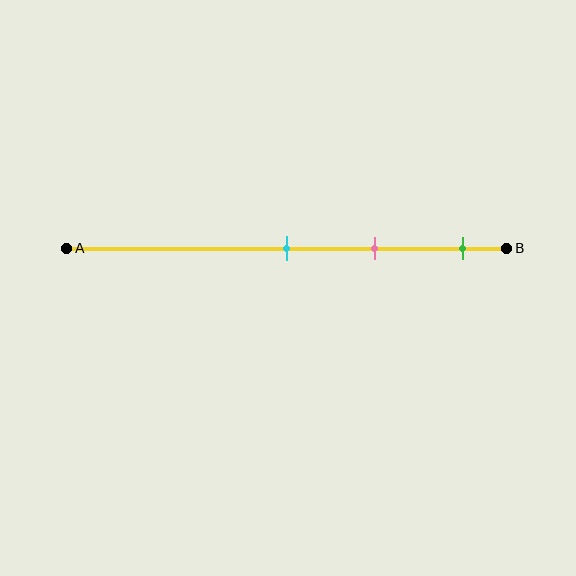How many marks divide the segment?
There are 3 marks dividing the segment.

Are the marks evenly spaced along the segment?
Yes, the marks are approximately evenly spaced.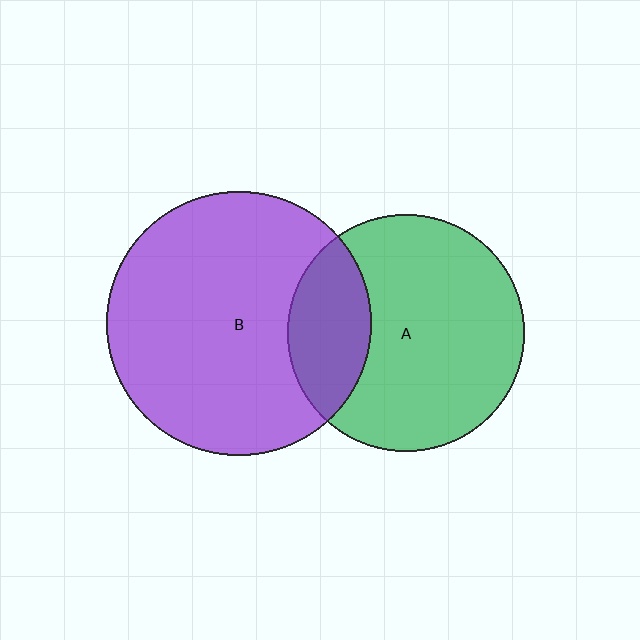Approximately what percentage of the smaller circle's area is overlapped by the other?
Approximately 25%.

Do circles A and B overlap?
Yes.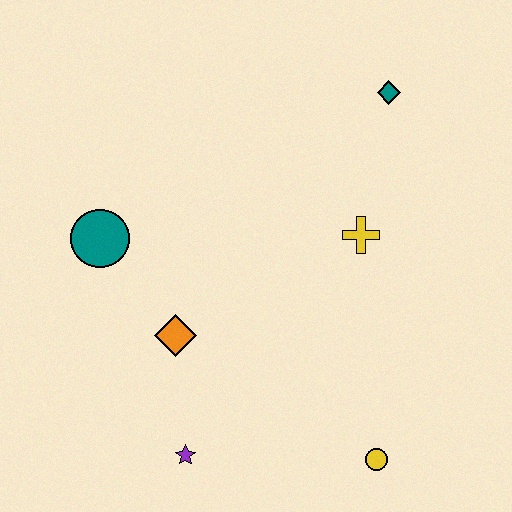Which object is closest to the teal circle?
The orange diamond is closest to the teal circle.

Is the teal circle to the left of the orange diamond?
Yes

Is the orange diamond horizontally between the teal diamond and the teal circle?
Yes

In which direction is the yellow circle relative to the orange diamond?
The yellow circle is to the right of the orange diamond.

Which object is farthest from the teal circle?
The yellow circle is farthest from the teal circle.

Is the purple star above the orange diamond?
No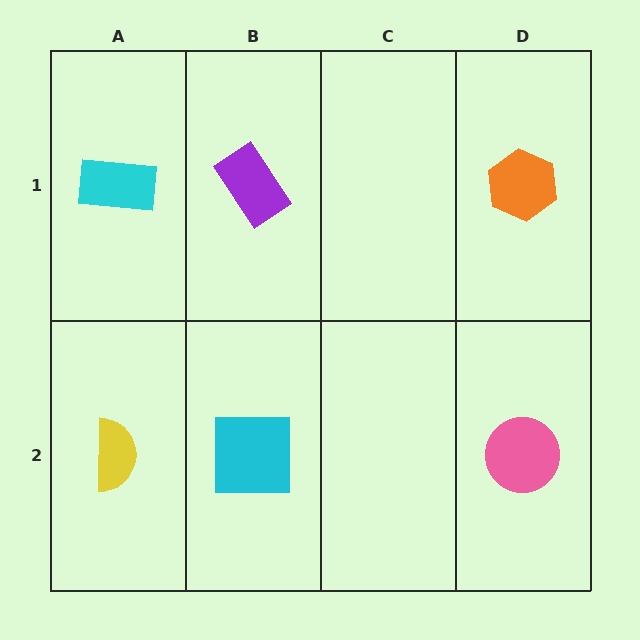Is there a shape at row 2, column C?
No, that cell is empty.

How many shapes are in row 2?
3 shapes.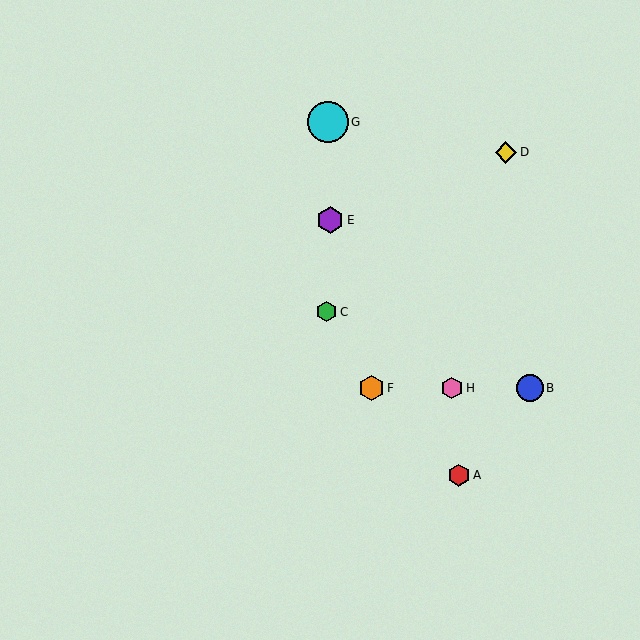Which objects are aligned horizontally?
Objects B, F, H are aligned horizontally.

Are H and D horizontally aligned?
No, H is at y≈388 and D is at y≈152.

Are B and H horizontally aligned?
Yes, both are at y≈388.